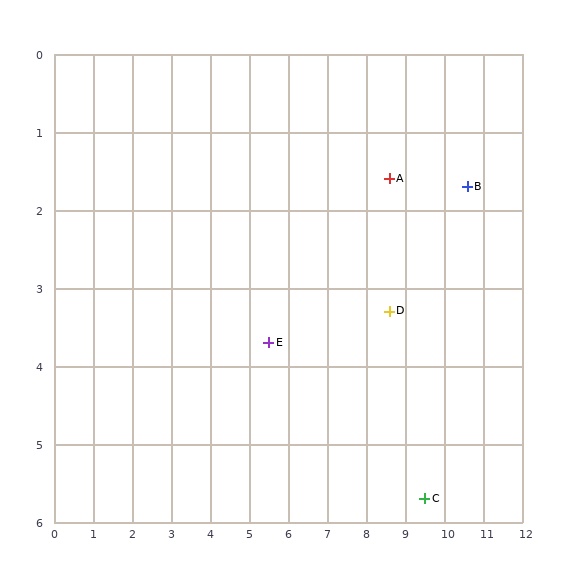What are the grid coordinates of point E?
Point E is at approximately (5.5, 3.7).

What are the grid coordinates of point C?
Point C is at approximately (9.5, 5.7).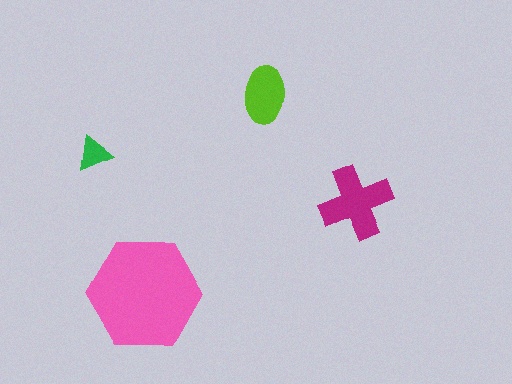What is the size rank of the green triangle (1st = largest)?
4th.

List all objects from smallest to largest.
The green triangle, the lime ellipse, the magenta cross, the pink hexagon.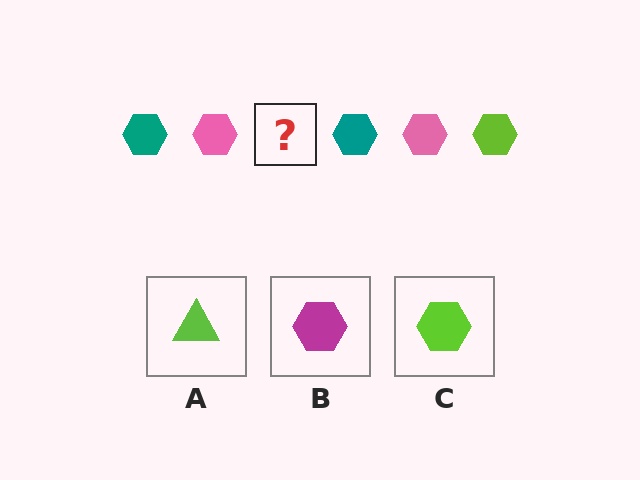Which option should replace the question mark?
Option C.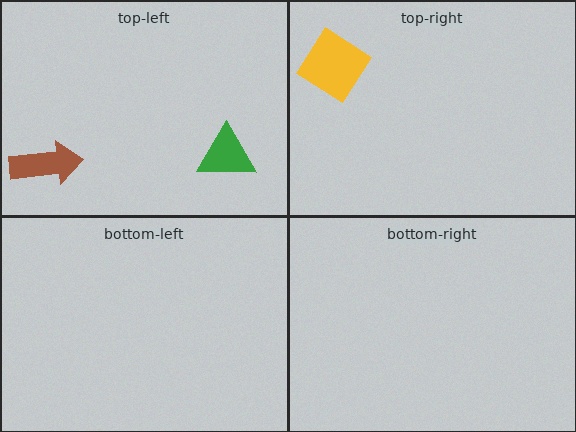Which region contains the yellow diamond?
The top-right region.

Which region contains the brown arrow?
The top-left region.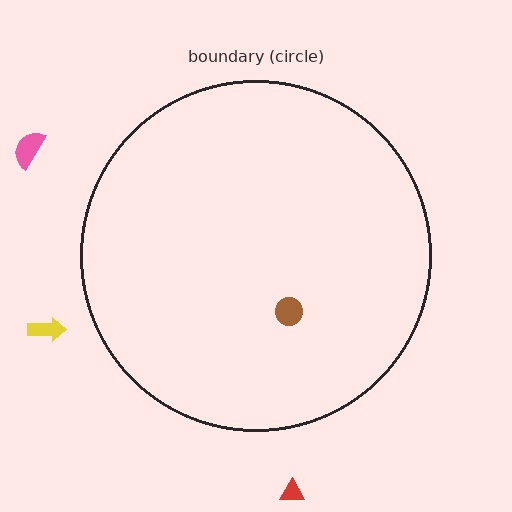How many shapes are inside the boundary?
1 inside, 3 outside.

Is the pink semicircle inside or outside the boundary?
Outside.